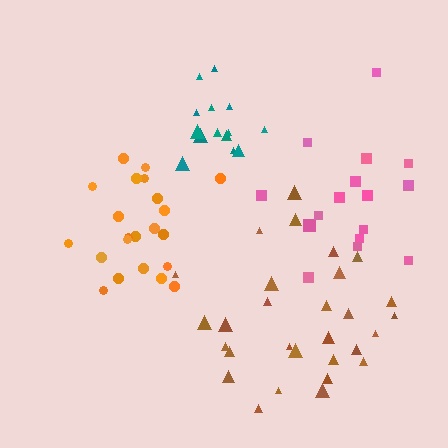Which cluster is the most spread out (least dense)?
Pink.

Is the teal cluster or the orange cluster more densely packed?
Teal.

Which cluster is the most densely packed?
Teal.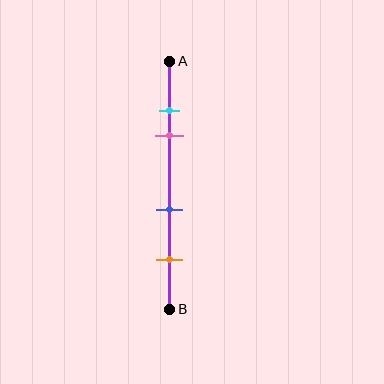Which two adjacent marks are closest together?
The cyan and pink marks are the closest adjacent pair.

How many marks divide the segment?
There are 4 marks dividing the segment.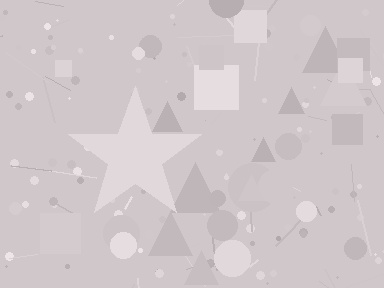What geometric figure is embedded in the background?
A star is embedded in the background.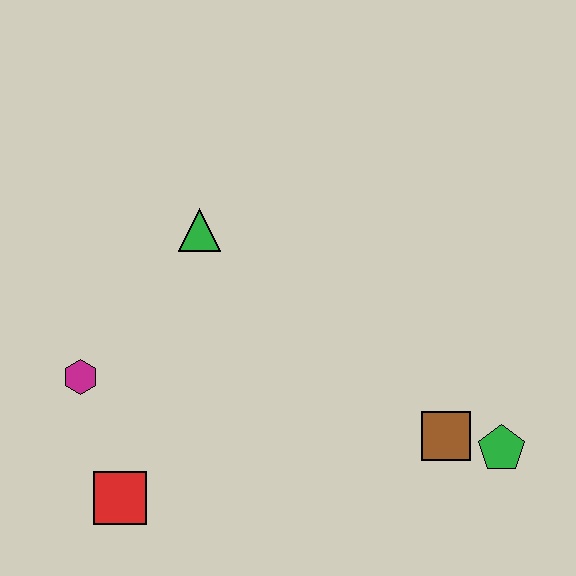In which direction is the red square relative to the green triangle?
The red square is below the green triangle.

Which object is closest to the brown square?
The green pentagon is closest to the brown square.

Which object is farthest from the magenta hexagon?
The green pentagon is farthest from the magenta hexagon.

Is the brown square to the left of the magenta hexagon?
No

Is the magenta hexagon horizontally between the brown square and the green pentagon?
No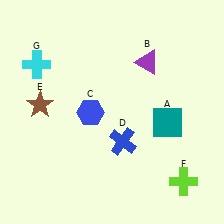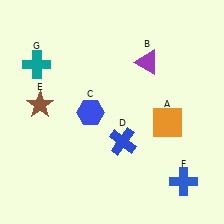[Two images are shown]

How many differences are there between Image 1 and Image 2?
There are 3 differences between the two images.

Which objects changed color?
A changed from teal to orange. F changed from lime to blue. G changed from cyan to teal.